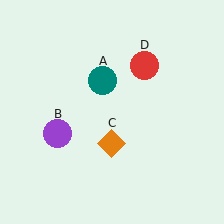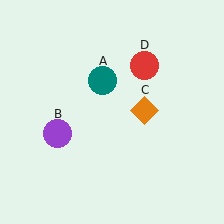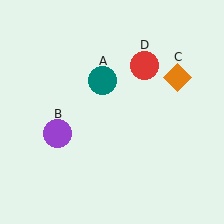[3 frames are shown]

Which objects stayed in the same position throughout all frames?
Teal circle (object A) and purple circle (object B) and red circle (object D) remained stationary.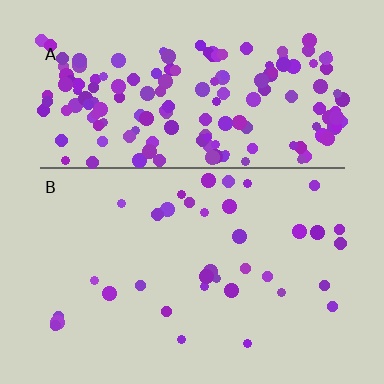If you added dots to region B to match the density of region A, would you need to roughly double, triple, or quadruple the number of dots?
Approximately quadruple.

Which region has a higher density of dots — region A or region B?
A (the top).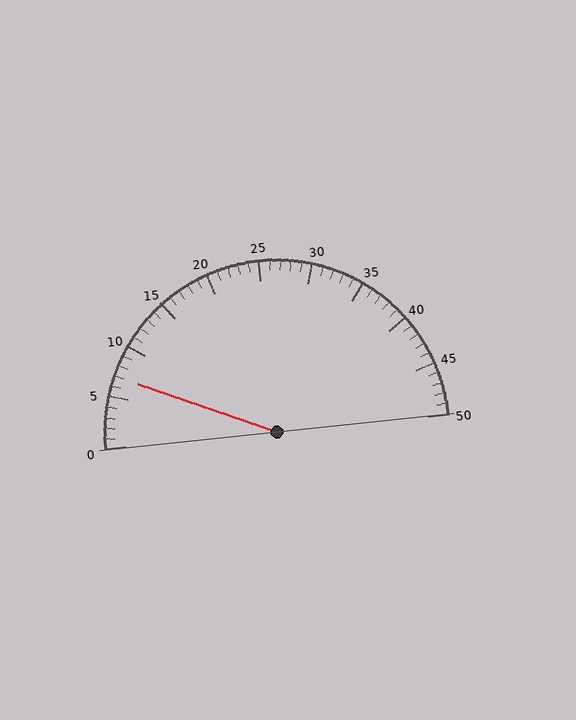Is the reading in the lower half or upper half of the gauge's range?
The reading is in the lower half of the range (0 to 50).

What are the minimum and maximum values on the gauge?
The gauge ranges from 0 to 50.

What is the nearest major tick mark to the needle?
The nearest major tick mark is 5.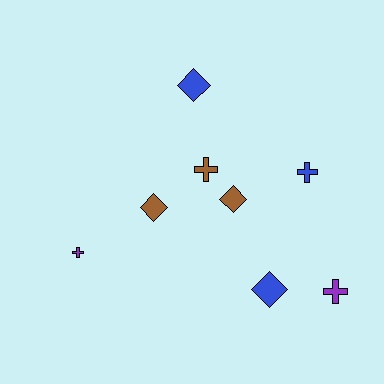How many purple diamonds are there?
There are no purple diamonds.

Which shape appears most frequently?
Cross, with 4 objects.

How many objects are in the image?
There are 8 objects.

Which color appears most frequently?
Blue, with 3 objects.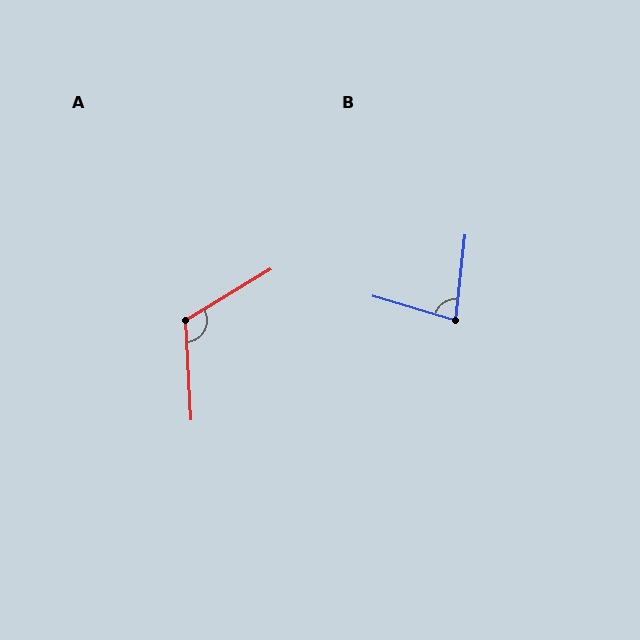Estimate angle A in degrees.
Approximately 118 degrees.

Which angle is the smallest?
B, at approximately 80 degrees.